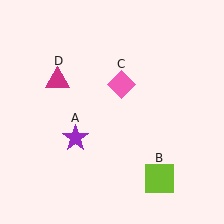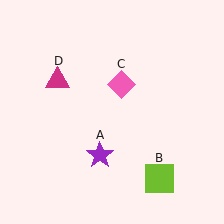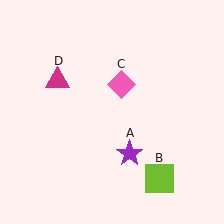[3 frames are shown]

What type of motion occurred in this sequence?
The purple star (object A) rotated counterclockwise around the center of the scene.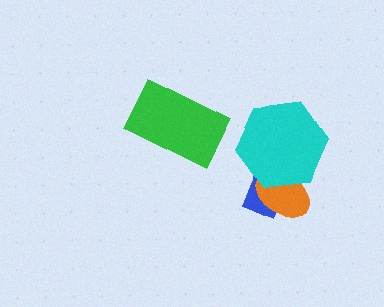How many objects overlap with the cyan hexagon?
2 objects overlap with the cyan hexagon.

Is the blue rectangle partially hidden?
Yes, it is partially covered by another shape.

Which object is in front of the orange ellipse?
The cyan hexagon is in front of the orange ellipse.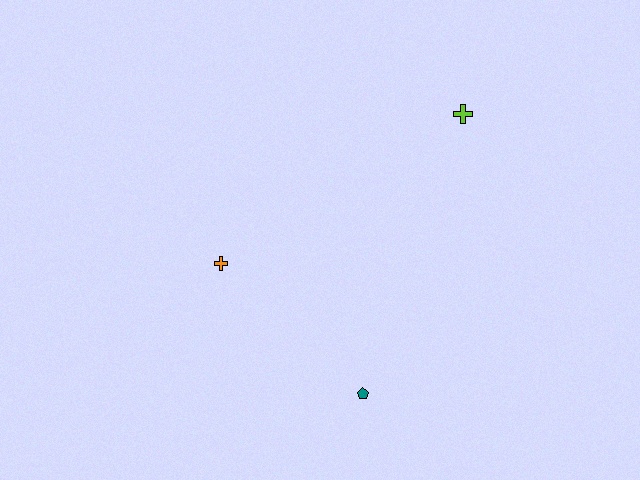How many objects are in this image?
There are 3 objects.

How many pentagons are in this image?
There is 1 pentagon.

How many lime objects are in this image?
There is 1 lime object.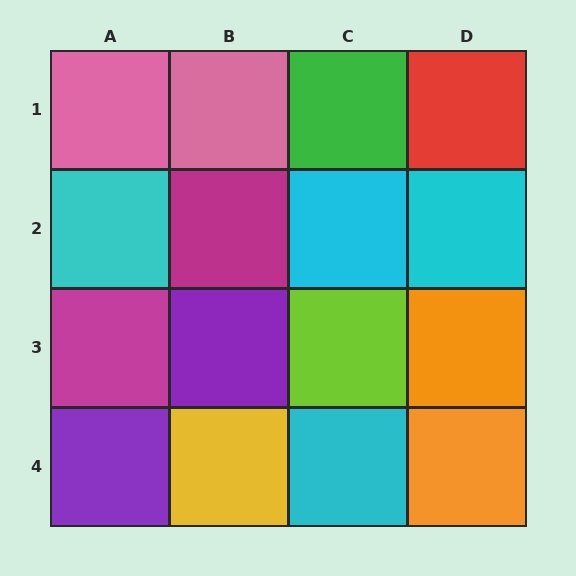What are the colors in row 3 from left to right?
Magenta, purple, lime, orange.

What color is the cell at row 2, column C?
Cyan.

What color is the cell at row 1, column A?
Pink.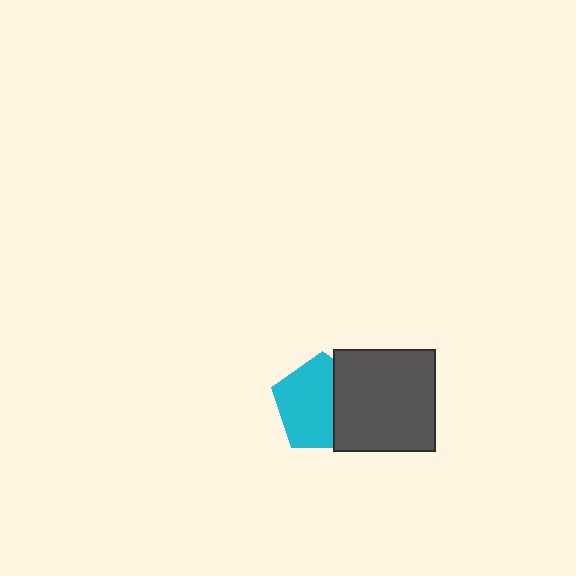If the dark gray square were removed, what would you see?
You would see the complete cyan pentagon.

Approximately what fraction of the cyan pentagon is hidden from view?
Roughly 35% of the cyan pentagon is hidden behind the dark gray square.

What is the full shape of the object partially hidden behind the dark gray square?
The partially hidden object is a cyan pentagon.